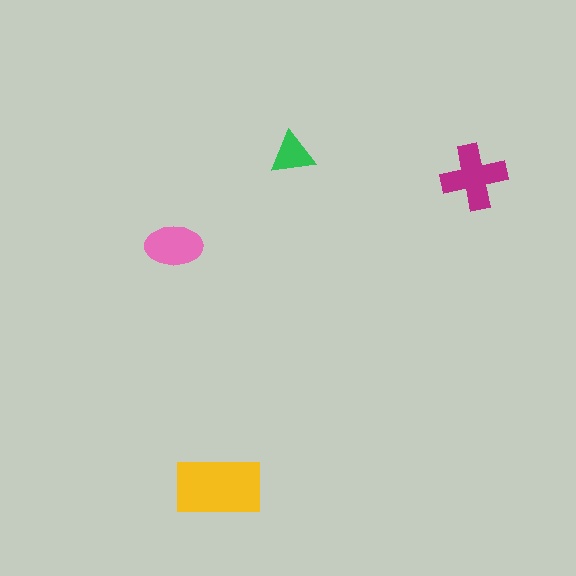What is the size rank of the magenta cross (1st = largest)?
2nd.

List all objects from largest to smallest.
The yellow rectangle, the magenta cross, the pink ellipse, the green triangle.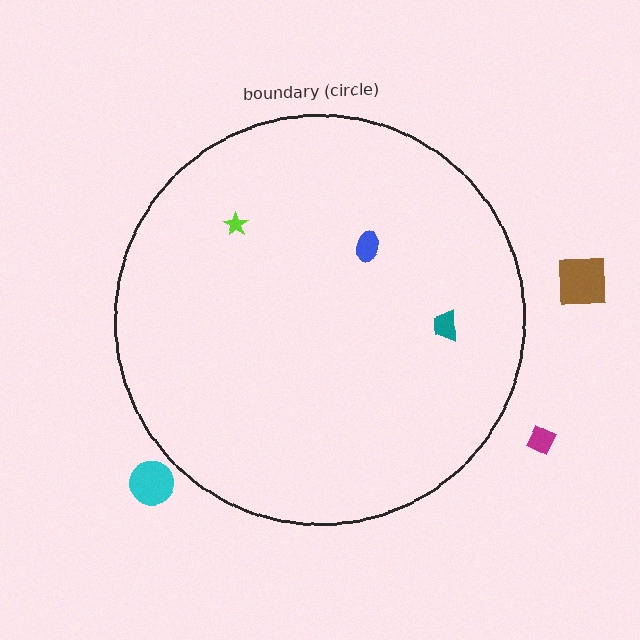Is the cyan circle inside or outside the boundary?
Outside.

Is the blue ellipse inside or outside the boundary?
Inside.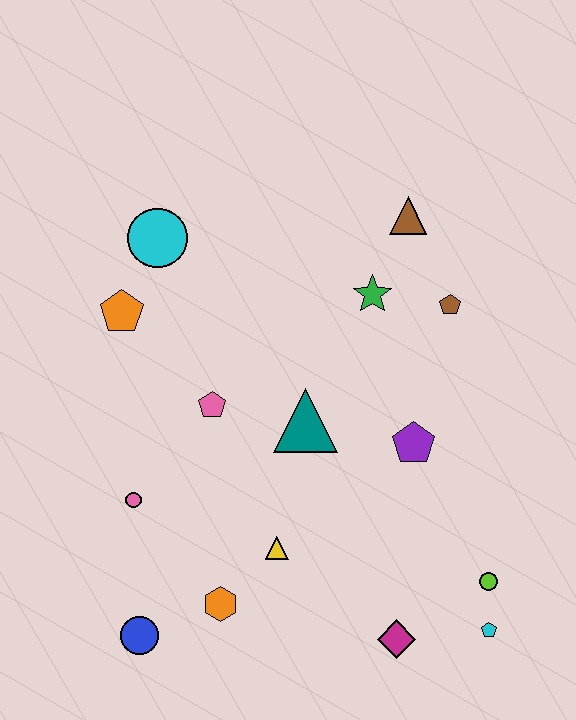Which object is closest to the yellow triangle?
The orange hexagon is closest to the yellow triangle.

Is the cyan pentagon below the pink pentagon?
Yes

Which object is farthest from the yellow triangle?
The brown triangle is farthest from the yellow triangle.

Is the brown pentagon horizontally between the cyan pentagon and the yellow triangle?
Yes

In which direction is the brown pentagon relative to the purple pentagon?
The brown pentagon is above the purple pentagon.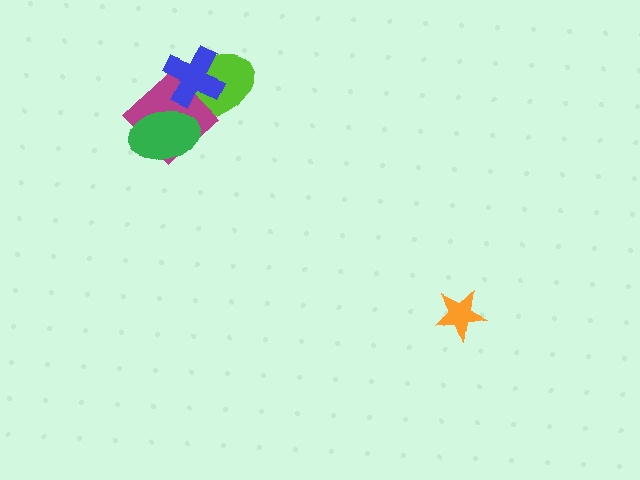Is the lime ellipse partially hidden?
Yes, it is partially covered by another shape.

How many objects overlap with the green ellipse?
2 objects overlap with the green ellipse.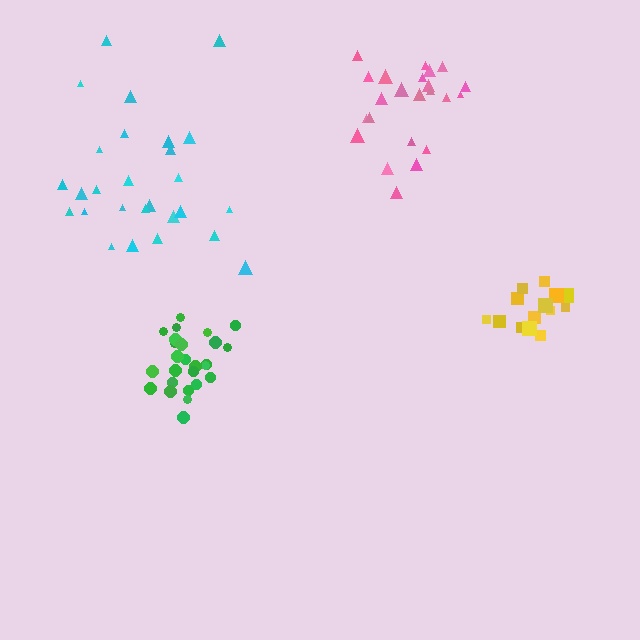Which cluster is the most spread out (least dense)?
Cyan.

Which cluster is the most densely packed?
Green.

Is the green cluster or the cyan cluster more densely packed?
Green.